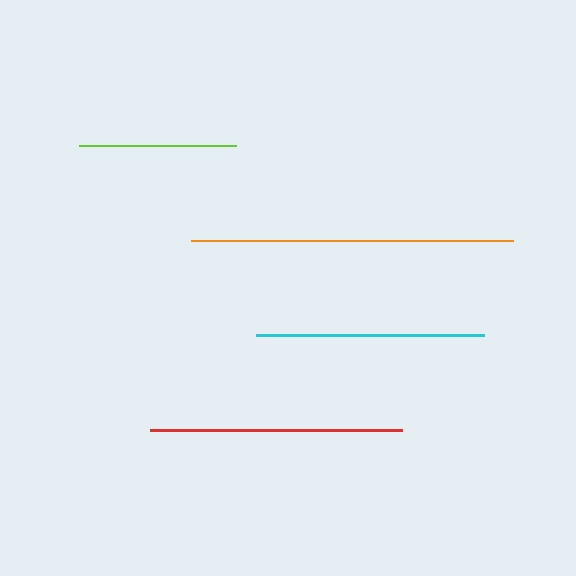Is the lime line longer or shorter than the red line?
The red line is longer than the lime line.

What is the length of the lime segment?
The lime segment is approximately 157 pixels long.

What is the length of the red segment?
The red segment is approximately 252 pixels long.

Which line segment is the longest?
The orange line is the longest at approximately 322 pixels.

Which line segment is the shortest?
The lime line is the shortest at approximately 157 pixels.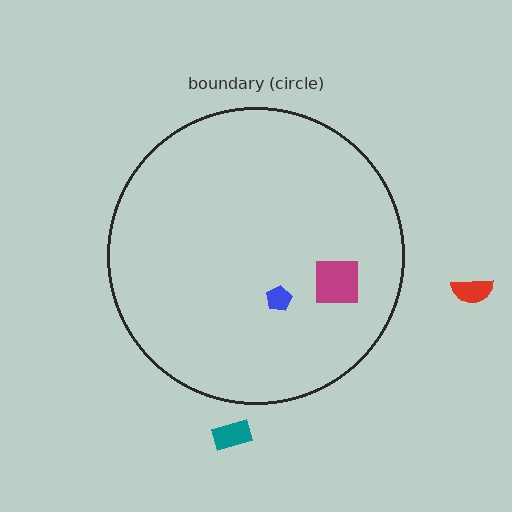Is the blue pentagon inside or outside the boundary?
Inside.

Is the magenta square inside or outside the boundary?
Inside.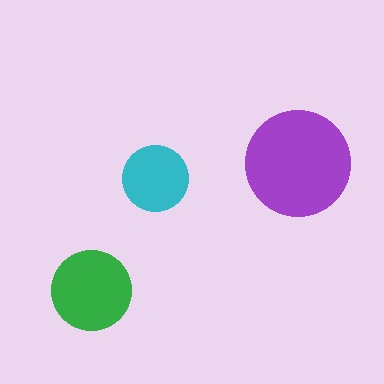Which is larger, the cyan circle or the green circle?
The green one.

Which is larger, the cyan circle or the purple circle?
The purple one.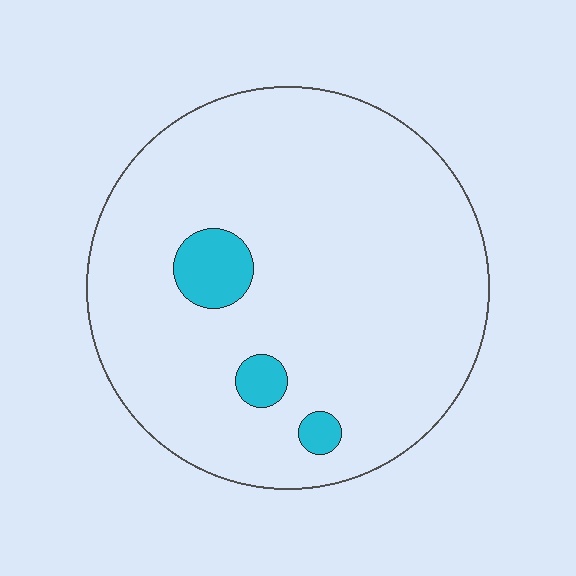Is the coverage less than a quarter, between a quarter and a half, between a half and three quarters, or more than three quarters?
Less than a quarter.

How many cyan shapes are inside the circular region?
3.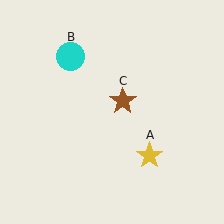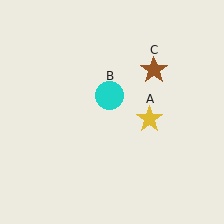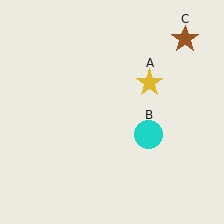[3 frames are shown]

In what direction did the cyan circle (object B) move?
The cyan circle (object B) moved down and to the right.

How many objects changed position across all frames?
3 objects changed position: yellow star (object A), cyan circle (object B), brown star (object C).